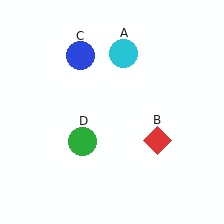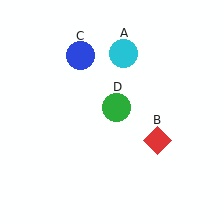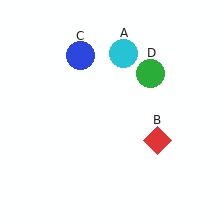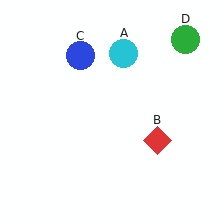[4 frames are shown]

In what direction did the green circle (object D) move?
The green circle (object D) moved up and to the right.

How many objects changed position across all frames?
1 object changed position: green circle (object D).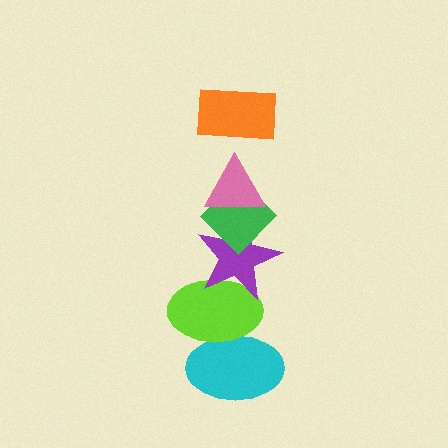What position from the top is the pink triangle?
The pink triangle is 2nd from the top.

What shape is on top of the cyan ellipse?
The lime ellipse is on top of the cyan ellipse.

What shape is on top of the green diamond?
The pink triangle is on top of the green diamond.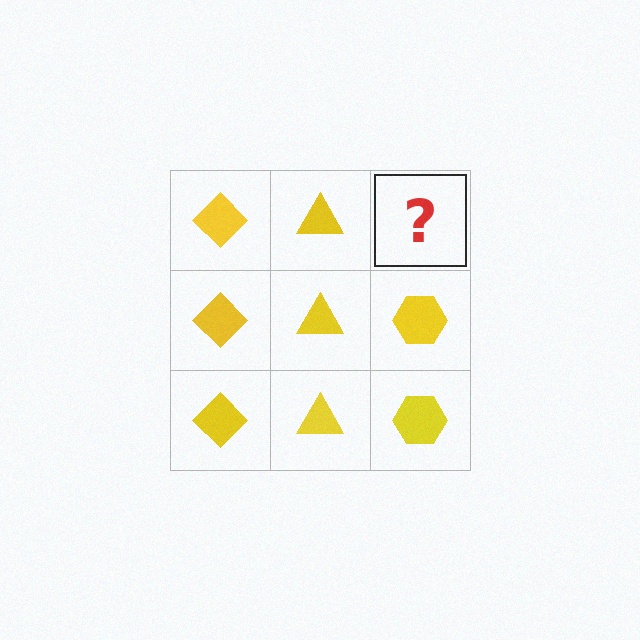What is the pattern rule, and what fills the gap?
The rule is that each column has a consistent shape. The gap should be filled with a yellow hexagon.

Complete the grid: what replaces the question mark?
The question mark should be replaced with a yellow hexagon.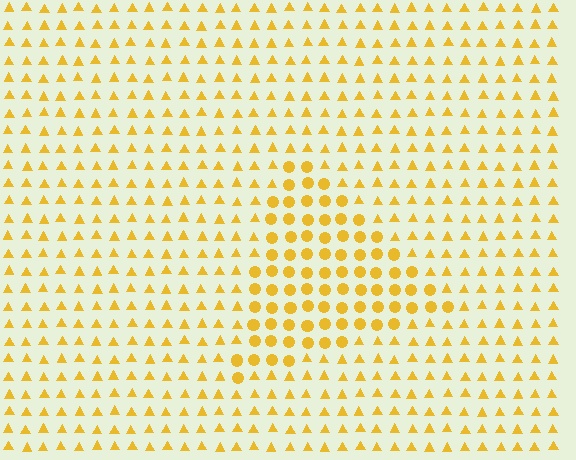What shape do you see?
I see a triangle.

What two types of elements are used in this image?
The image uses circles inside the triangle region and triangles outside it.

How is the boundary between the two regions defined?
The boundary is defined by a change in element shape: circles inside vs. triangles outside. All elements share the same color and spacing.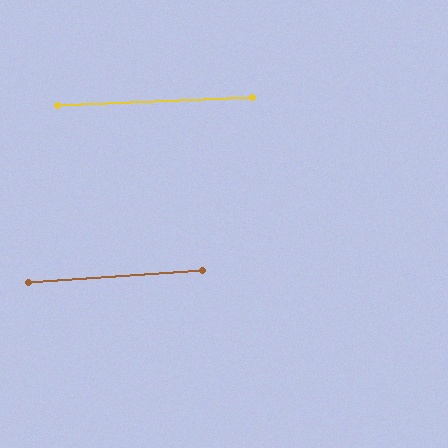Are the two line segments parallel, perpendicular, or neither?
Parallel — their directions differ by only 1.8°.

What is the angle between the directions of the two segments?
Approximately 2 degrees.